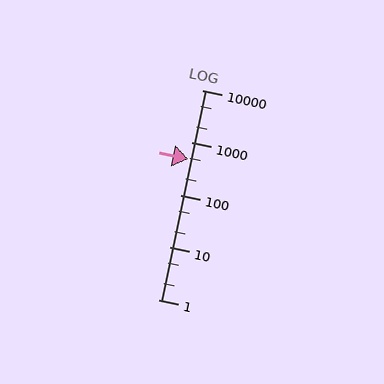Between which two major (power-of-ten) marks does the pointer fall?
The pointer is between 100 and 1000.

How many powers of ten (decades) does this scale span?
The scale spans 4 decades, from 1 to 10000.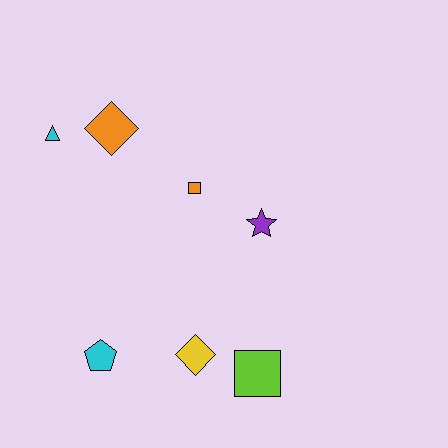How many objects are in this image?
There are 7 objects.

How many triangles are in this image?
There is 1 triangle.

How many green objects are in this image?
There are no green objects.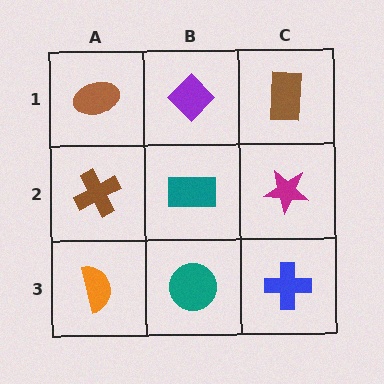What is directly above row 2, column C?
A brown rectangle.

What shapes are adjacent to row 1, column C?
A magenta star (row 2, column C), a purple diamond (row 1, column B).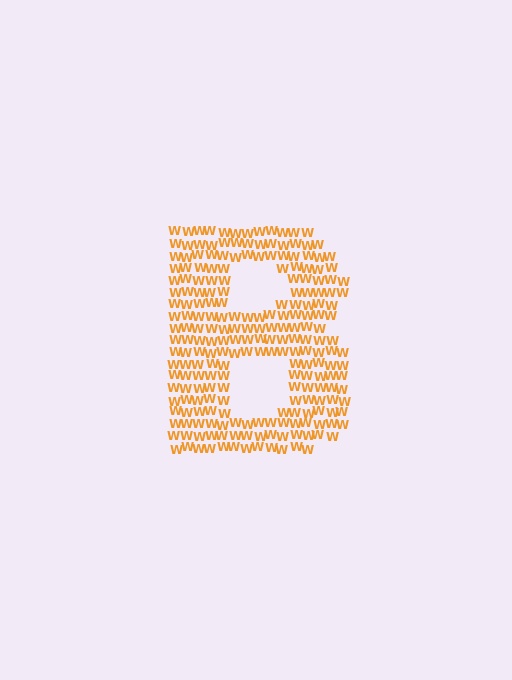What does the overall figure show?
The overall figure shows the letter B.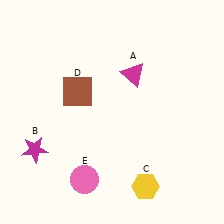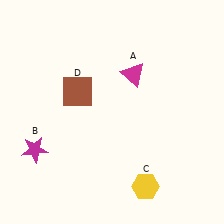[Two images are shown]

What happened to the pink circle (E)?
The pink circle (E) was removed in Image 2. It was in the bottom-left area of Image 1.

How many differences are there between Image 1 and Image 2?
There is 1 difference between the two images.